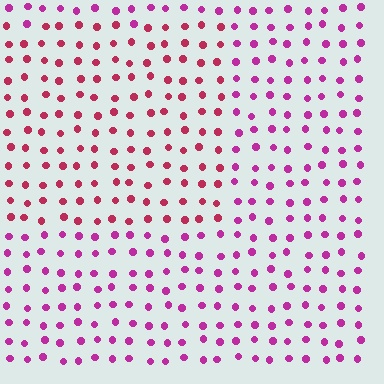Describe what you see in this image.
The image is filled with small magenta elements in a uniform arrangement. A rectangle-shaped region is visible where the elements are tinted to a slightly different hue, forming a subtle color boundary.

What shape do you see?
I see a rectangle.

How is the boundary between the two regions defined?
The boundary is defined purely by a slight shift in hue (about 30 degrees). Spacing, size, and orientation are identical on both sides.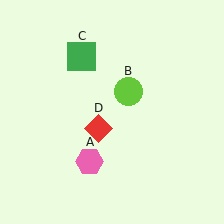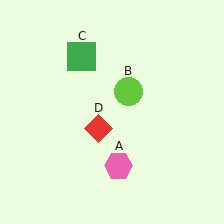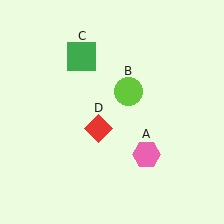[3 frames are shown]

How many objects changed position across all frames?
1 object changed position: pink hexagon (object A).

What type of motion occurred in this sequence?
The pink hexagon (object A) rotated counterclockwise around the center of the scene.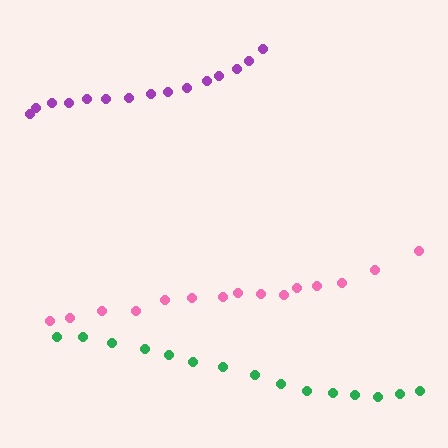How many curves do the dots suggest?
There are 3 distinct paths.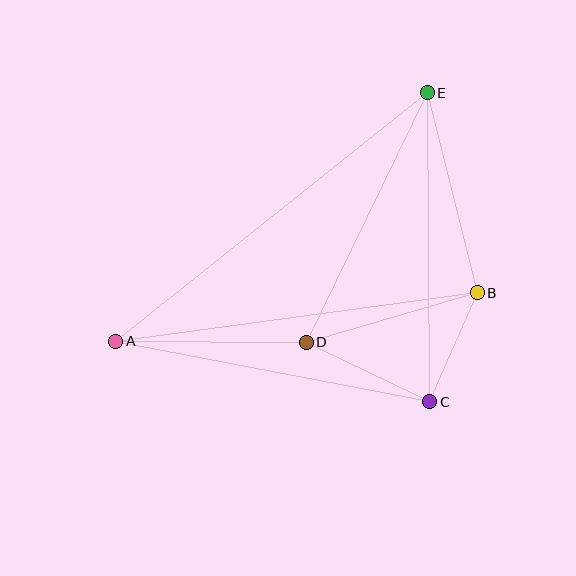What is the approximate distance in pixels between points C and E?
The distance between C and E is approximately 309 pixels.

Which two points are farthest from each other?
Points A and E are farthest from each other.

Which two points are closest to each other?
Points B and C are closest to each other.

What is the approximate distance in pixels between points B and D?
The distance between B and D is approximately 178 pixels.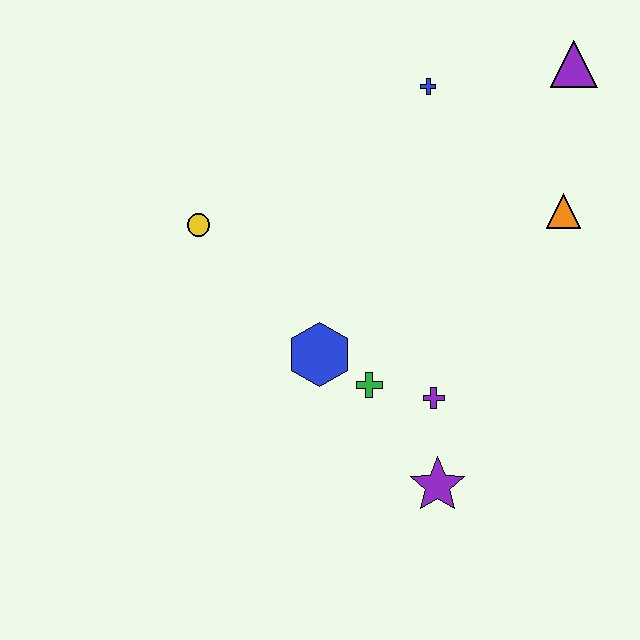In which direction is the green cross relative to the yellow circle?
The green cross is to the right of the yellow circle.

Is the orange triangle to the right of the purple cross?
Yes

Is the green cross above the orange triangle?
No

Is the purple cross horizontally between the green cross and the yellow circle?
No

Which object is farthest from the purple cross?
The purple triangle is farthest from the purple cross.